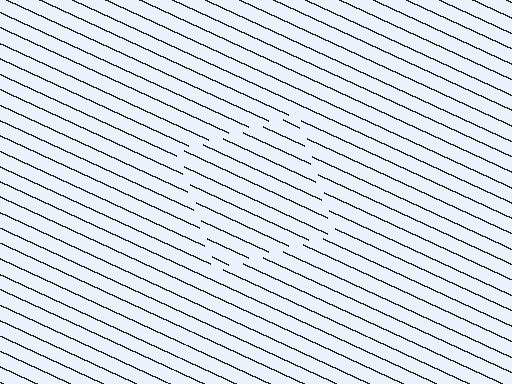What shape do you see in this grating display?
An illusory square. The interior of the shape contains the same grating, shifted by half a period — the contour is defined by the phase discontinuity where line-ends from the inner and outer gratings abut.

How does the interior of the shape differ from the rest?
The interior of the shape contains the same grating, shifted by half a period — the contour is defined by the phase discontinuity where line-ends from the inner and outer gratings abut.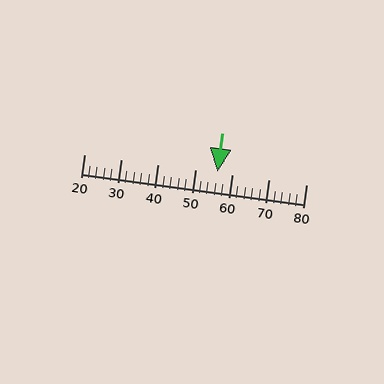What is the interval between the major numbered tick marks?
The major tick marks are spaced 10 units apart.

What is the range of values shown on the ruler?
The ruler shows values from 20 to 80.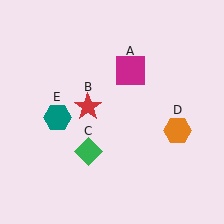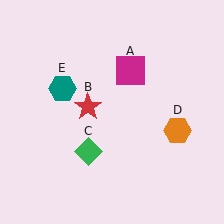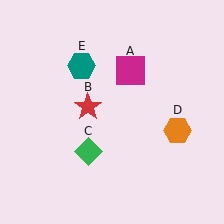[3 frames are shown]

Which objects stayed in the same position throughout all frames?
Magenta square (object A) and red star (object B) and green diamond (object C) and orange hexagon (object D) remained stationary.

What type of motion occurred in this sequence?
The teal hexagon (object E) rotated clockwise around the center of the scene.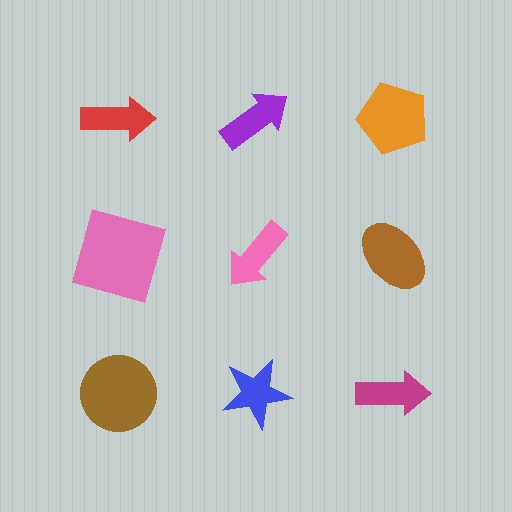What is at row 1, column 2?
A purple arrow.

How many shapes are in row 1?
3 shapes.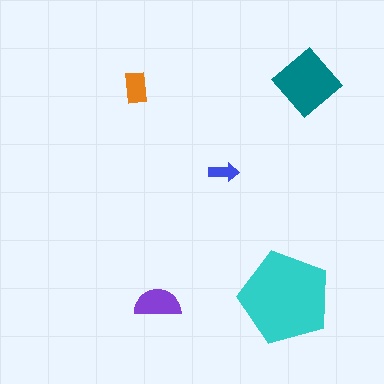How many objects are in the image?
There are 5 objects in the image.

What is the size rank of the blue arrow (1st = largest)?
5th.